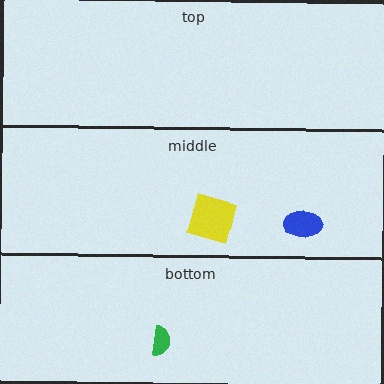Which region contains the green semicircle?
The bottom region.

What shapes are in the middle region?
The blue ellipse, the yellow square.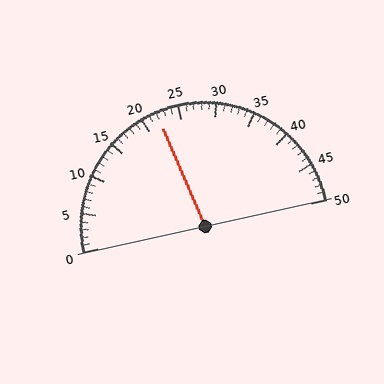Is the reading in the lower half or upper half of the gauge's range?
The reading is in the lower half of the range (0 to 50).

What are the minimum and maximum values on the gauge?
The gauge ranges from 0 to 50.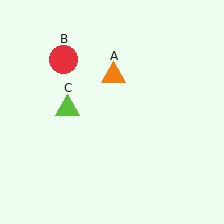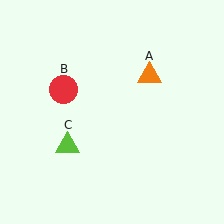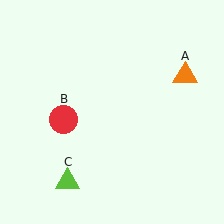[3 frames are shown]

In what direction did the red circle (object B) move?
The red circle (object B) moved down.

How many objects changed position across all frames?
3 objects changed position: orange triangle (object A), red circle (object B), lime triangle (object C).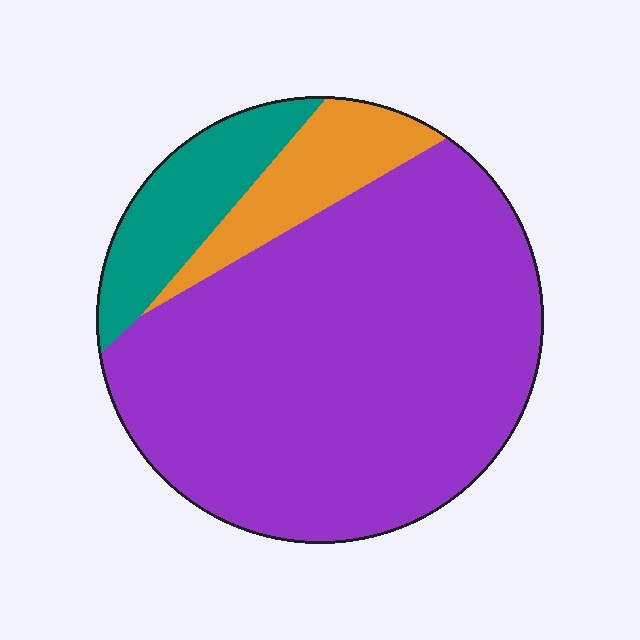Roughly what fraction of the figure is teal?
Teal takes up less than a quarter of the figure.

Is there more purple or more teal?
Purple.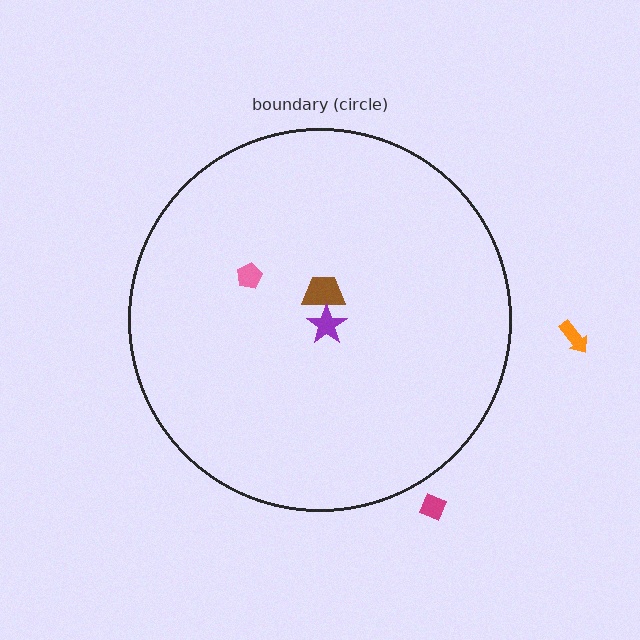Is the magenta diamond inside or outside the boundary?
Outside.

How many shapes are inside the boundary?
3 inside, 2 outside.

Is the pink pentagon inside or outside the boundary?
Inside.